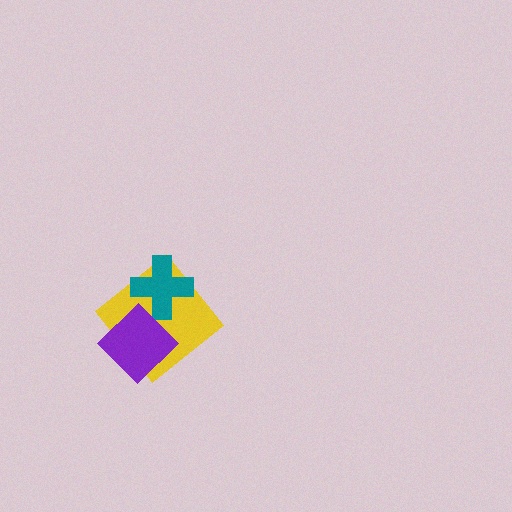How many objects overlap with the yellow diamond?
2 objects overlap with the yellow diamond.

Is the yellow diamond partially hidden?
Yes, it is partially covered by another shape.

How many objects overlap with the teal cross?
1 object overlaps with the teal cross.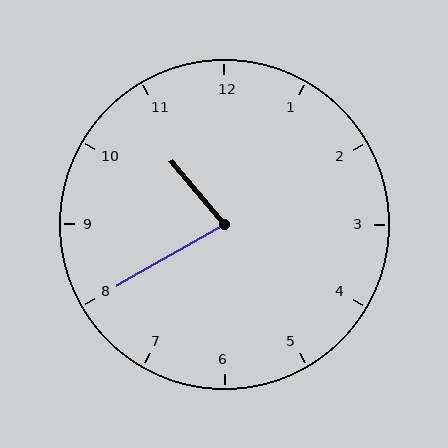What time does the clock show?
10:40.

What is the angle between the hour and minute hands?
Approximately 80 degrees.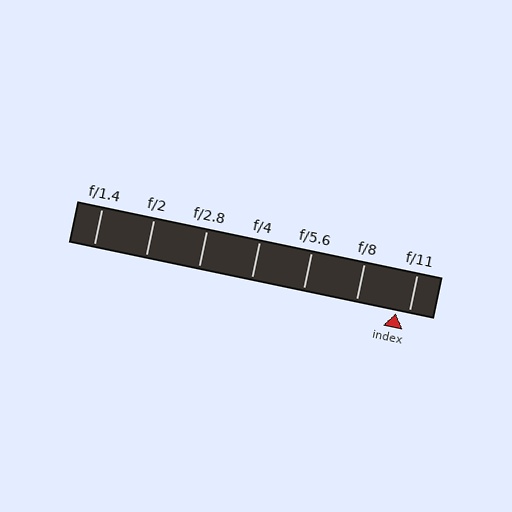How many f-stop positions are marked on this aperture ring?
There are 7 f-stop positions marked.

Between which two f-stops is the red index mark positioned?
The index mark is between f/8 and f/11.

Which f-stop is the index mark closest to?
The index mark is closest to f/11.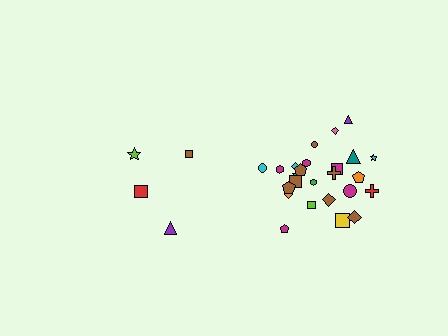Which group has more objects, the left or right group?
The right group.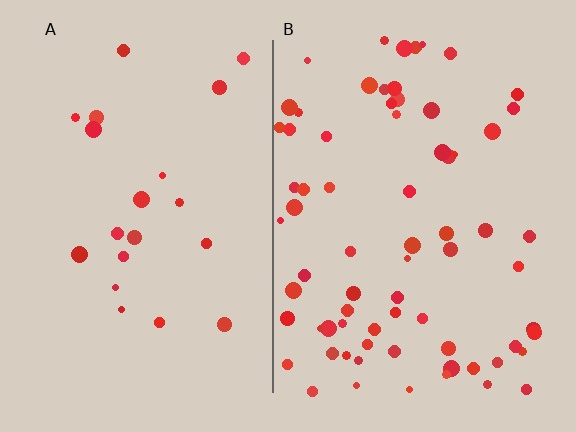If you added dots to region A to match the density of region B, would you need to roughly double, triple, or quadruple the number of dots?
Approximately triple.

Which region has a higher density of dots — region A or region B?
B (the right).